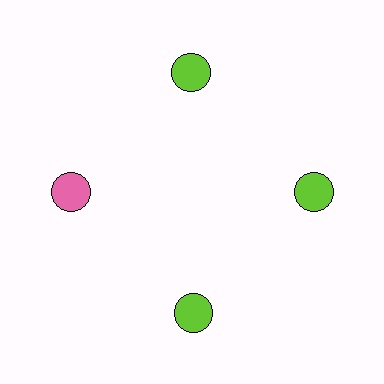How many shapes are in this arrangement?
There are 4 shapes arranged in a ring pattern.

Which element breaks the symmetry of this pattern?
The pink circle at roughly the 9 o'clock position breaks the symmetry. All other shapes are lime circles.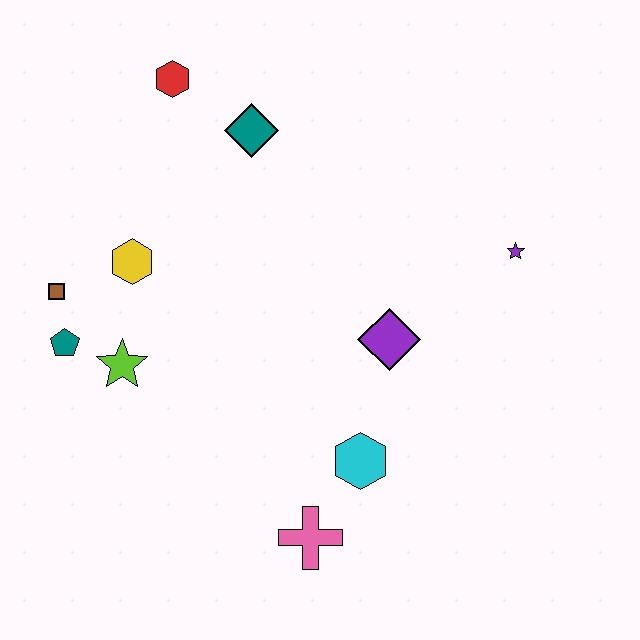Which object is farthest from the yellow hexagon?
The purple star is farthest from the yellow hexagon.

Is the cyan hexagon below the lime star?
Yes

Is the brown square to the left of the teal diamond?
Yes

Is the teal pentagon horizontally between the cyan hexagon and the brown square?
Yes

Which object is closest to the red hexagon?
The teal diamond is closest to the red hexagon.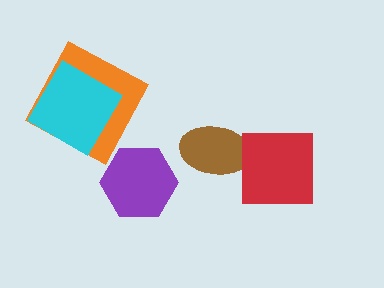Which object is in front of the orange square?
The cyan diamond is in front of the orange square.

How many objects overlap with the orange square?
1 object overlaps with the orange square.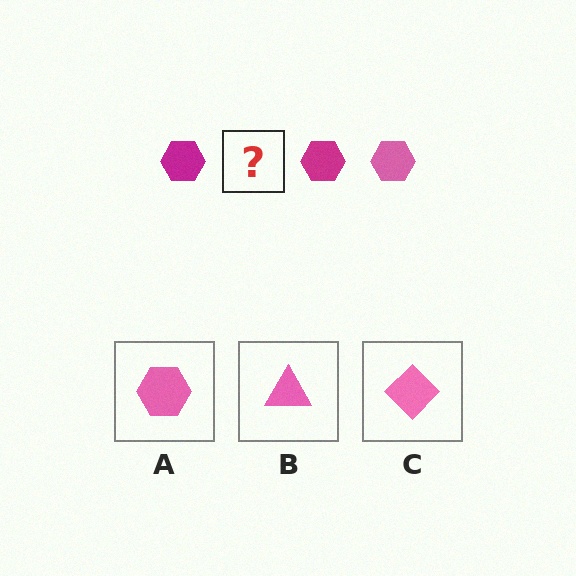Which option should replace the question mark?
Option A.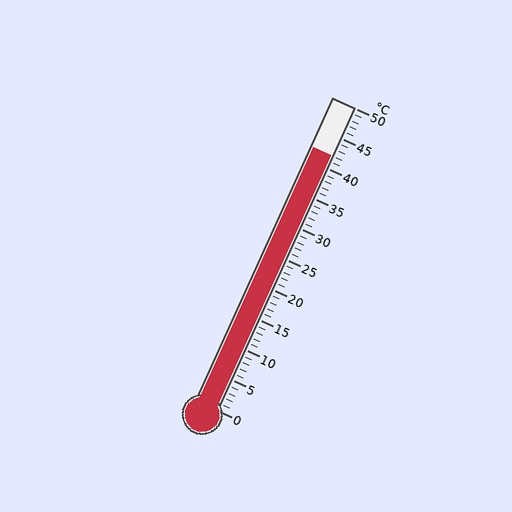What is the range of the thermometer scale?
The thermometer scale ranges from 0°C to 50°C.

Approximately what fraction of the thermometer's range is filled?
The thermometer is filled to approximately 85% of its range.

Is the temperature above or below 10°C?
The temperature is above 10°C.